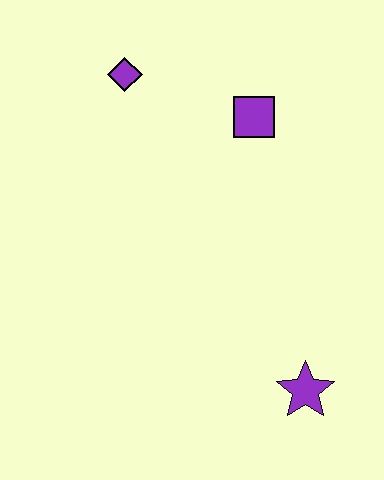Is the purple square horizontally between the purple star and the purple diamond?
Yes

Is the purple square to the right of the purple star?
No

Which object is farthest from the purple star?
The purple diamond is farthest from the purple star.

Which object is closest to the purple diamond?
The purple square is closest to the purple diamond.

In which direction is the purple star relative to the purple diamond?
The purple star is below the purple diamond.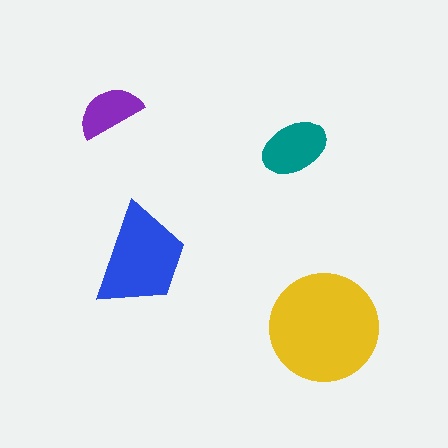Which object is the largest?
The yellow circle.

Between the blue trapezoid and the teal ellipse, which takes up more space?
The blue trapezoid.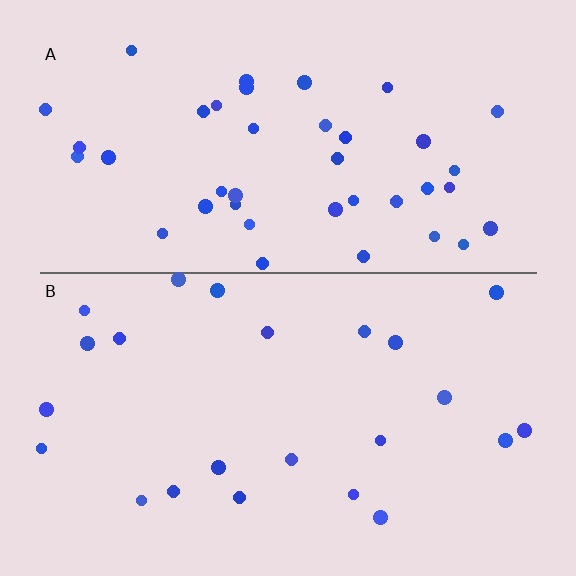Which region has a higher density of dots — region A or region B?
A (the top).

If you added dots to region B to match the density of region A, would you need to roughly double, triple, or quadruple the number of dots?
Approximately double.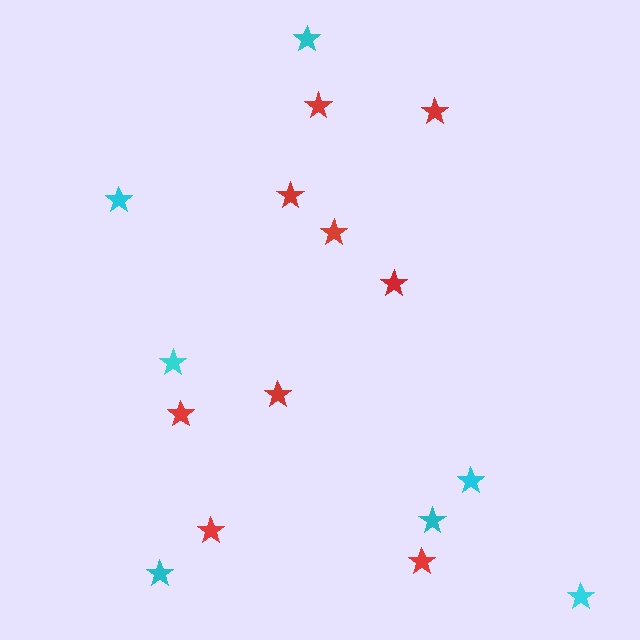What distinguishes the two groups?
There are 2 groups: one group of red stars (9) and one group of cyan stars (7).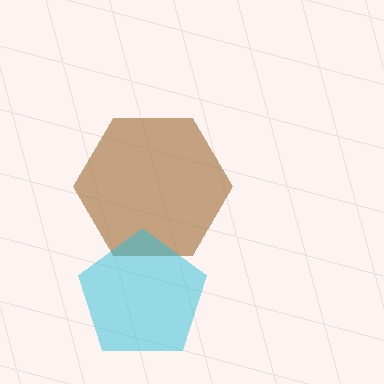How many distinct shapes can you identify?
There are 2 distinct shapes: a brown hexagon, a cyan pentagon.